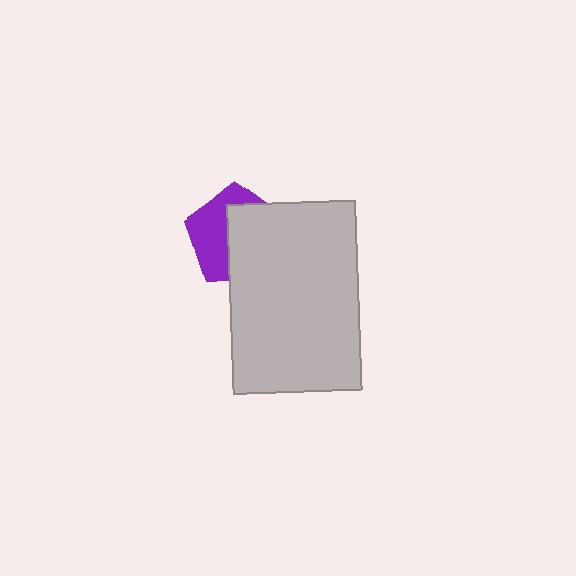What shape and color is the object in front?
The object in front is a light gray rectangle.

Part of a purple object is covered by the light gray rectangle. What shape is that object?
It is a pentagon.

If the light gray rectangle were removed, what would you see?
You would see the complete purple pentagon.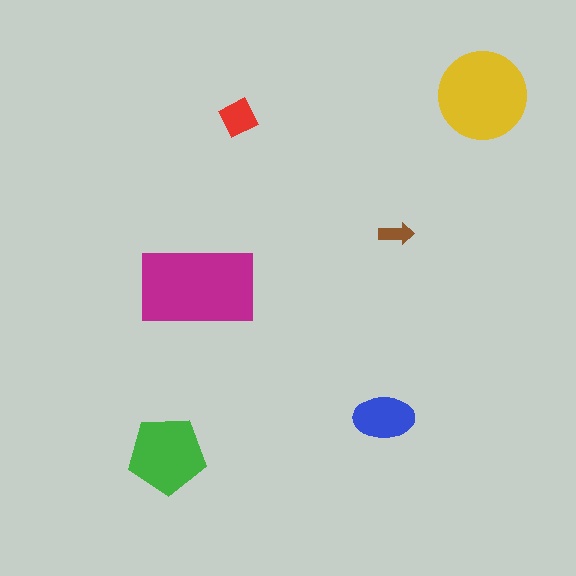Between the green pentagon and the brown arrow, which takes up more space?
The green pentagon.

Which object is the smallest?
The brown arrow.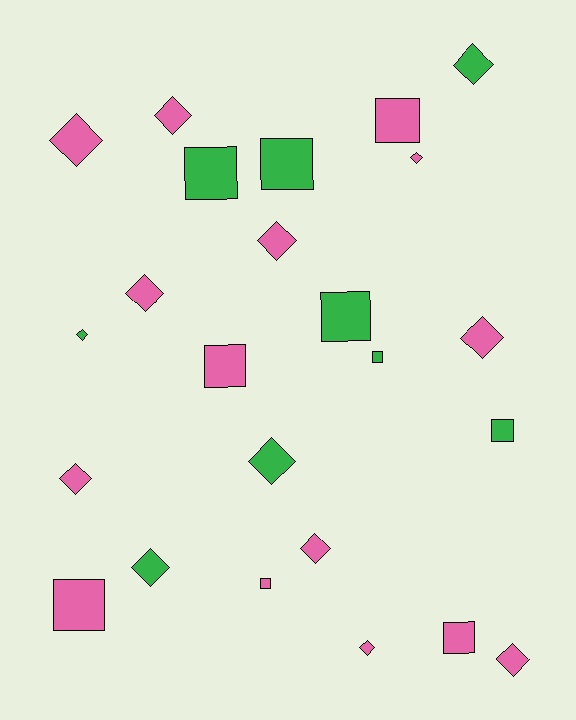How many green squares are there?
There are 5 green squares.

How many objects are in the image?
There are 24 objects.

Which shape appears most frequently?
Diamond, with 14 objects.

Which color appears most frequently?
Pink, with 15 objects.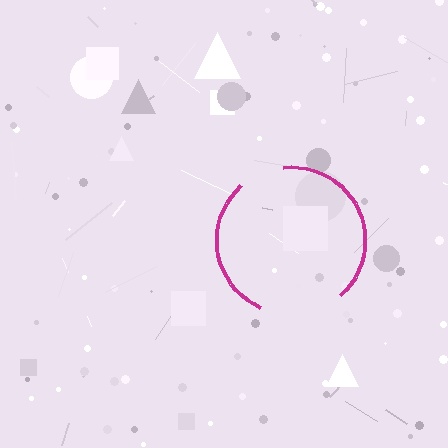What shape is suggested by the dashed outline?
The dashed outline suggests a circle.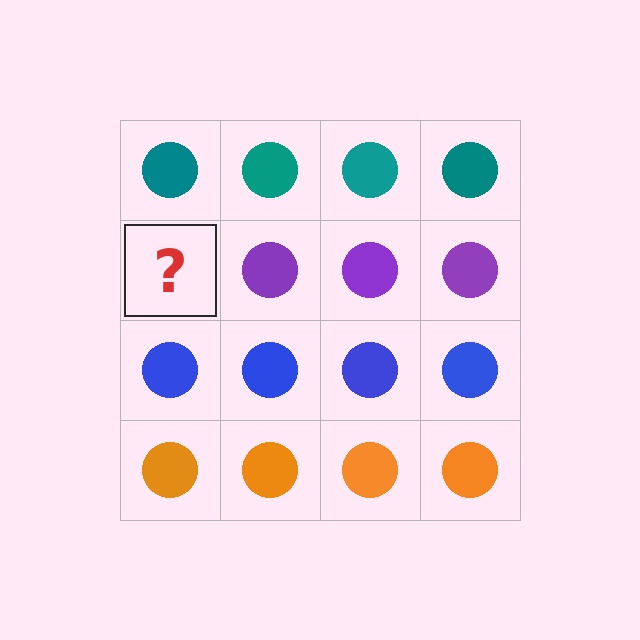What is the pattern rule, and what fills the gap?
The rule is that each row has a consistent color. The gap should be filled with a purple circle.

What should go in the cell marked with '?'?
The missing cell should contain a purple circle.